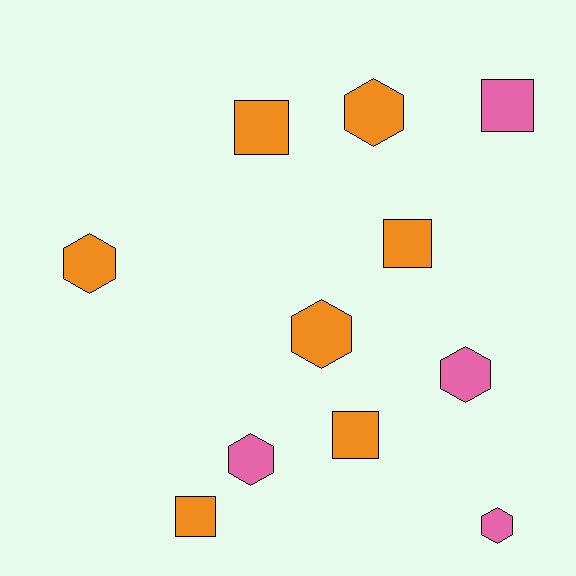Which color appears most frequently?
Orange, with 7 objects.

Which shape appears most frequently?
Hexagon, with 6 objects.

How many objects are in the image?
There are 11 objects.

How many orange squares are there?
There are 4 orange squares.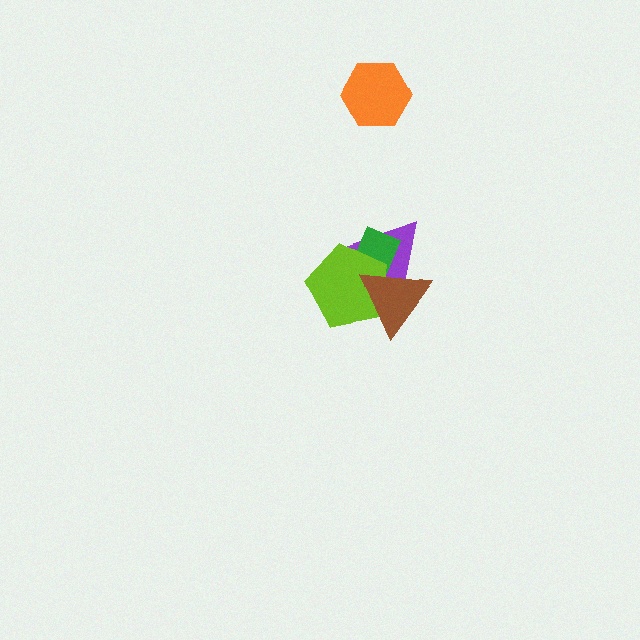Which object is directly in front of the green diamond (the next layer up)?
The lime pentagon is directly in front of the green diamond.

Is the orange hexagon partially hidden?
No, no other shape covers it.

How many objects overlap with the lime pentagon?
3 objects overlap with the lime pentagon.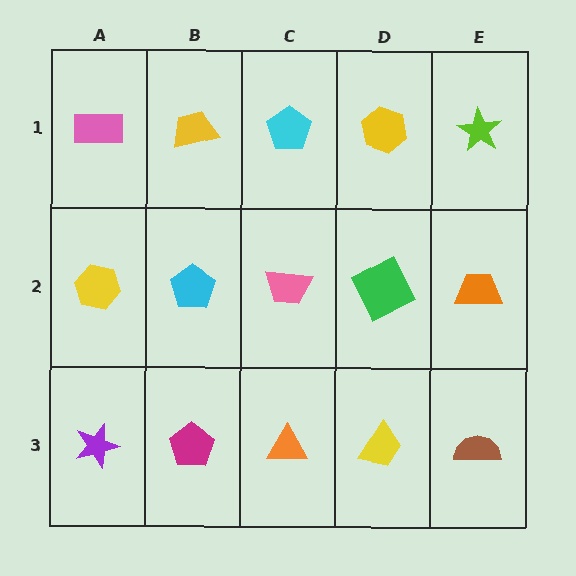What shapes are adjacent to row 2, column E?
A lime star (row 1, column E), a brown semicircle (row 3, column E), a green square (row 2, column D).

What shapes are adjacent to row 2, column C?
A cyan pentagon (row 1, column C), an orange triangle (row 3, column C), a cyan pentagon (row 2, column B), a green square (row 2, column D).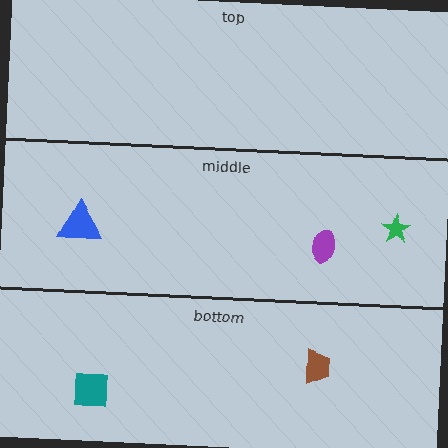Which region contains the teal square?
The bottom region.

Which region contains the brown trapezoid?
The bottom region.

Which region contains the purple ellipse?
The middle region.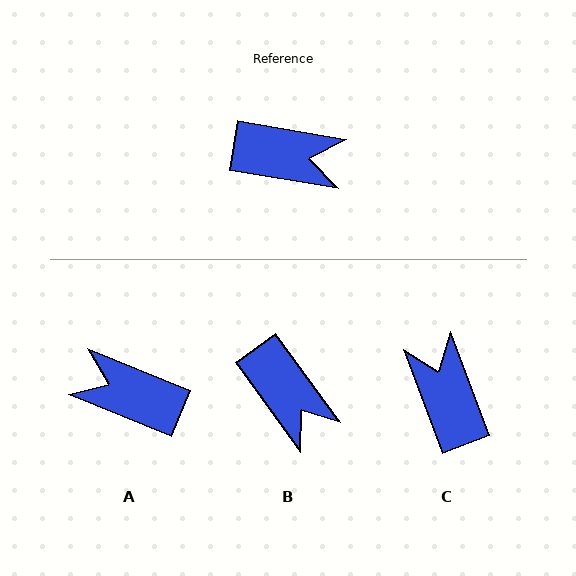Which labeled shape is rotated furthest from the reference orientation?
A, about 167 degrees away.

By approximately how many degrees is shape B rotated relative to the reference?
Approximately 44 degrees clockwise.